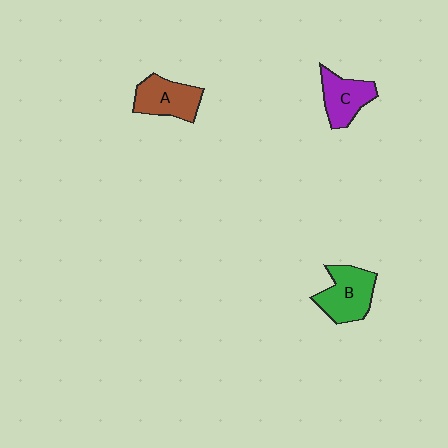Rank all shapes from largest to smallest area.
From largest to smallest: B (green), A (brown), C (purple).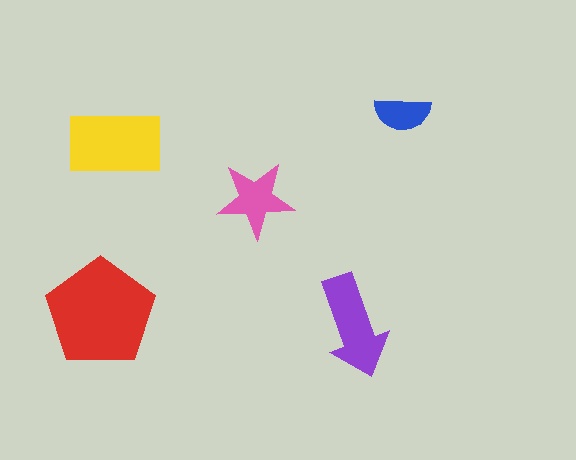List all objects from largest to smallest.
The red pentagon, the yellow rectangle, the purple arrow, the pink star, the blue semicircle.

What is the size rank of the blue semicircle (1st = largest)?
5th.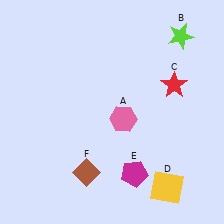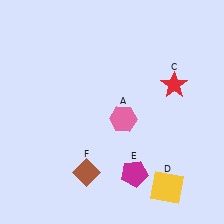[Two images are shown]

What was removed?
The lime star (B) was removed in Image 2.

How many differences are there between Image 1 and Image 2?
There is 1 difference between the two images.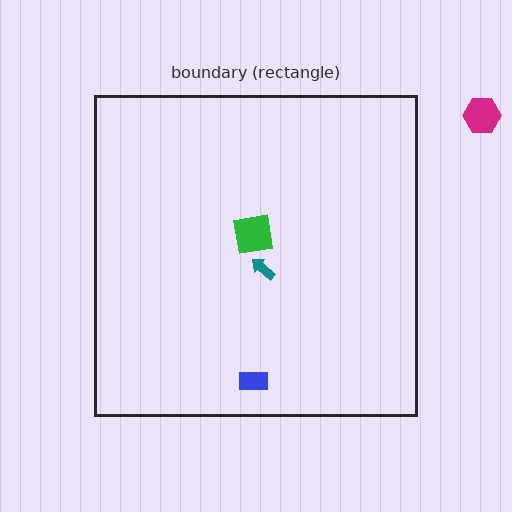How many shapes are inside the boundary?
3 inside, 1 outside.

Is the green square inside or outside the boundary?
Inside.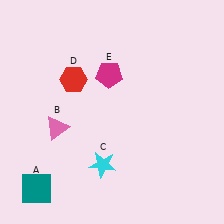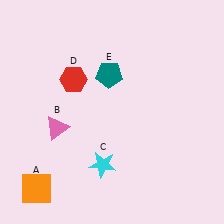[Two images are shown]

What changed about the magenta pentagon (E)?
In Image 1, E is magenta. In Image 2, it changed to teal.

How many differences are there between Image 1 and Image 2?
There are 2 differences between the two images.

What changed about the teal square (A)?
In Image 1, A is teal. In Image 2, it changed to orange.